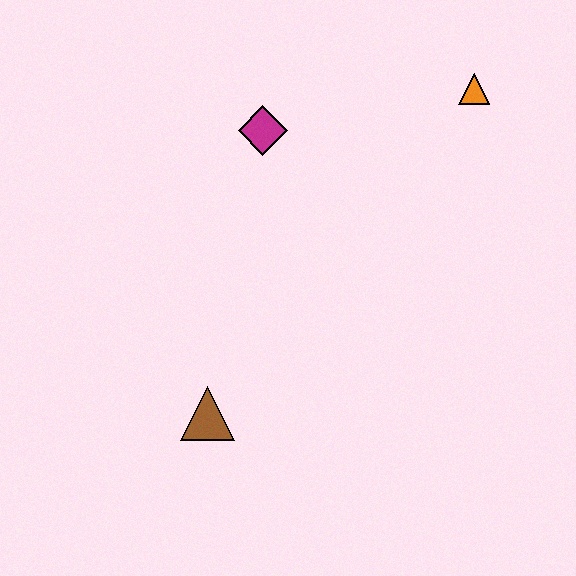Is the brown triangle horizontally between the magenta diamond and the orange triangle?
No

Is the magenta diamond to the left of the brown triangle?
No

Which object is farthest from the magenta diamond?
The brown triangle is farthest from the magenta diamond.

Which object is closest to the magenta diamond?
The orange triangle is closest to the magenta diamond.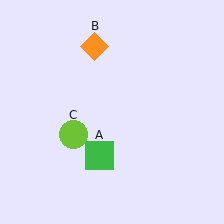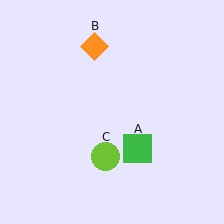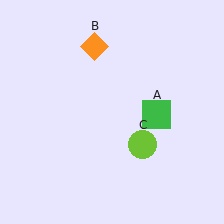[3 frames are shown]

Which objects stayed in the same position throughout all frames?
Orange diamond (object B) remained stationary.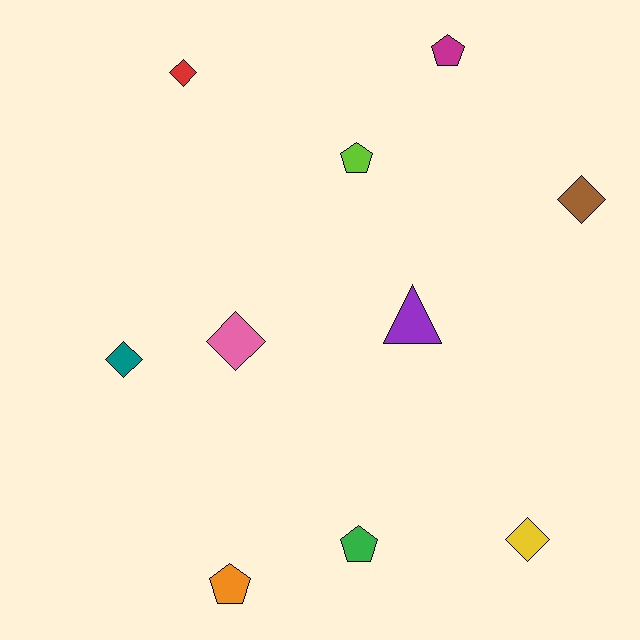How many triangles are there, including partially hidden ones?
There is 1 triangle.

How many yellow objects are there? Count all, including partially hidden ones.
There is 1 yellow object.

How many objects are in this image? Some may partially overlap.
There are 10 objects.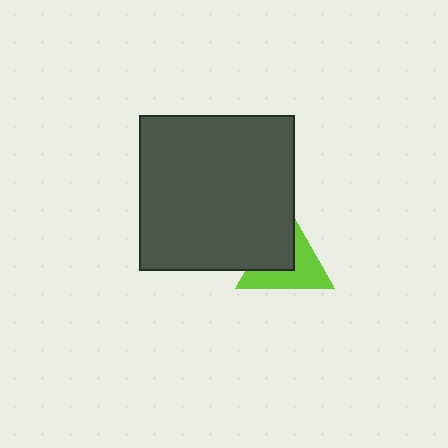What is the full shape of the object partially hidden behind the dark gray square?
The partially hidden object is a lime triangle.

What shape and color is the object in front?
The object in front is a dark gray square.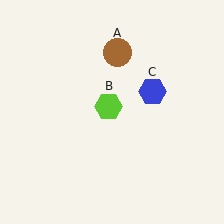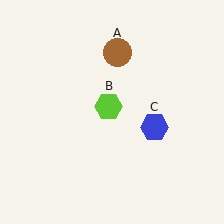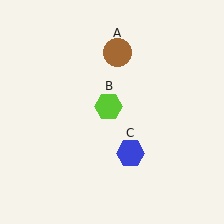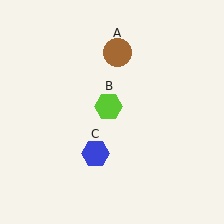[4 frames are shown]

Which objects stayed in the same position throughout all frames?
Brown circle (object A) and lime hexagon (object B) remained stationary.